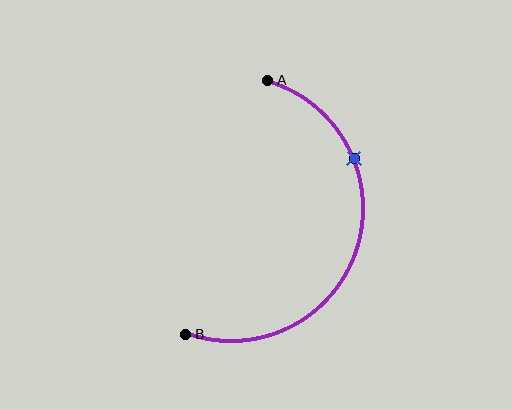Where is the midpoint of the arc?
The arc midpoint is the point on the curve farthest from the straight line joining A and B. It sits to the right of that line.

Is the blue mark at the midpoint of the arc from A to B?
No. The blue mark lies on the arc but is closer to endpoint A. The arc midpoint would be at the point on the curve equidistant along the arc from both A and B.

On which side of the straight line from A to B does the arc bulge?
The arc bulges to the right of the straight line connecting A and B.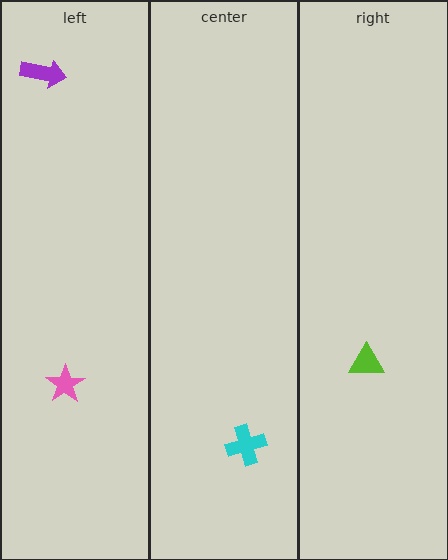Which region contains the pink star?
The left region.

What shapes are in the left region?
The purple arrow, the pink star.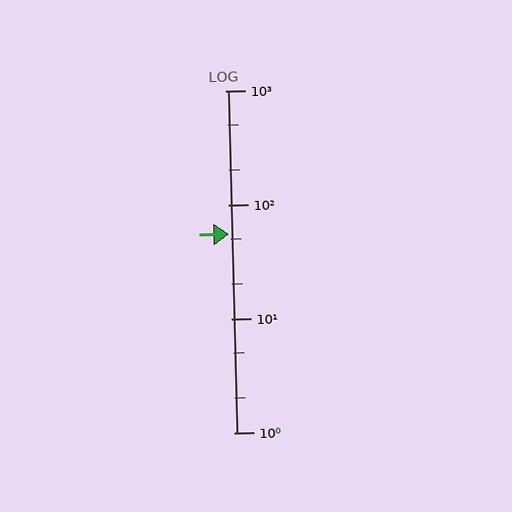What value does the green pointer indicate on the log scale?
The pointer indicates approximately 55.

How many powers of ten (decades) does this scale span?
The scale spans 3 decades, from 1 to 1000.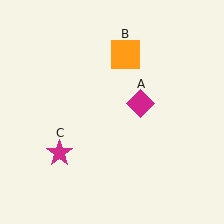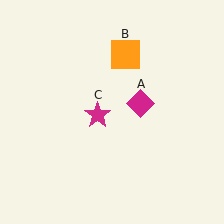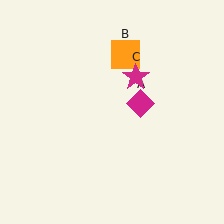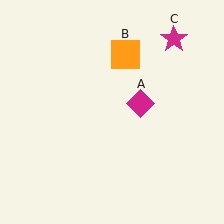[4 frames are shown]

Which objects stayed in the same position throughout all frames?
Magenta diamond (object A) and orange square (object B) remained stationary.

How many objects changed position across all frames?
1 object changed position: magenta star (object C).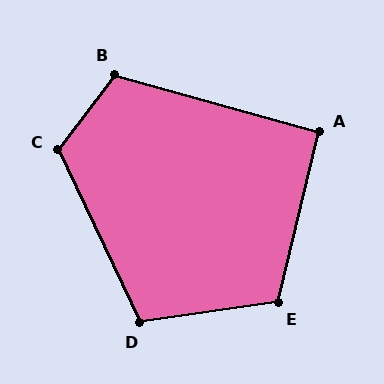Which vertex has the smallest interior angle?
A, at approximately 92 degrees.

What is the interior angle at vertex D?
Approximately 107 degrees (obtuse).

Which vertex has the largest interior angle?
C, at approximately 118 degrees.